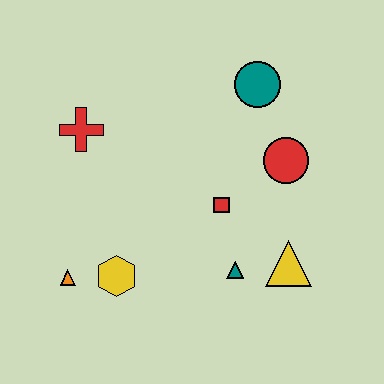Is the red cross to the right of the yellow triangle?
No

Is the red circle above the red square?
Yes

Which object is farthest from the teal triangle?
The red cross is farthest from the teal triangle.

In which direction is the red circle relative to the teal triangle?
The red circle is above the teal triangle.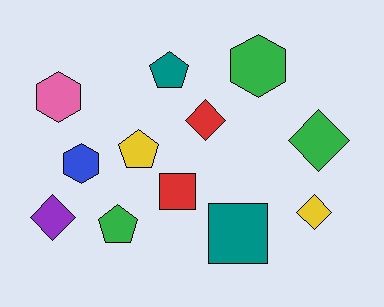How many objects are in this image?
There are 12 objects.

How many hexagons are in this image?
There are 3 hexagons.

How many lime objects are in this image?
There are no lime objects.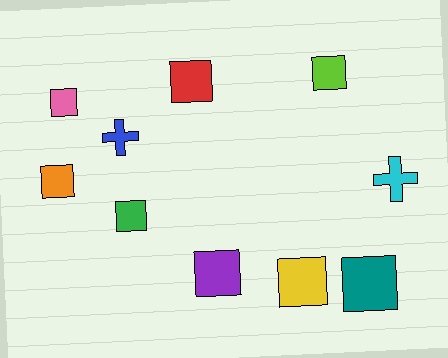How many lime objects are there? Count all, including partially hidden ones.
There is 1 lime object.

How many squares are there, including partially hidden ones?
There are 8 squares.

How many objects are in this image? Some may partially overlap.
There are 10 objects.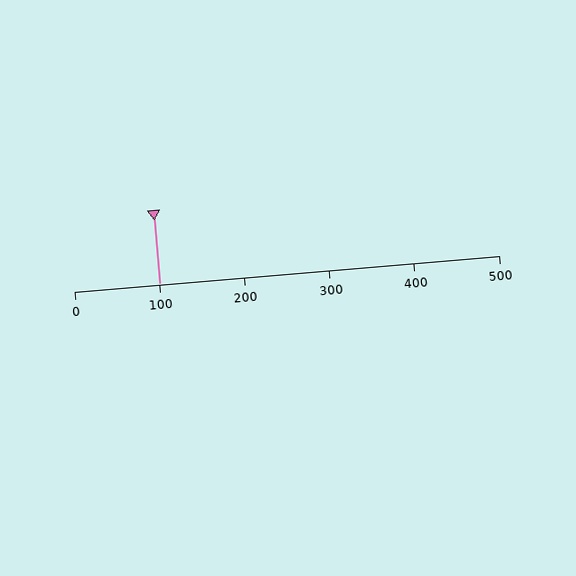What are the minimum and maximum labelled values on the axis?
The axis runs from 0 to 500.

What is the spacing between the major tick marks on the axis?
The major ticks are spaced 100 apart.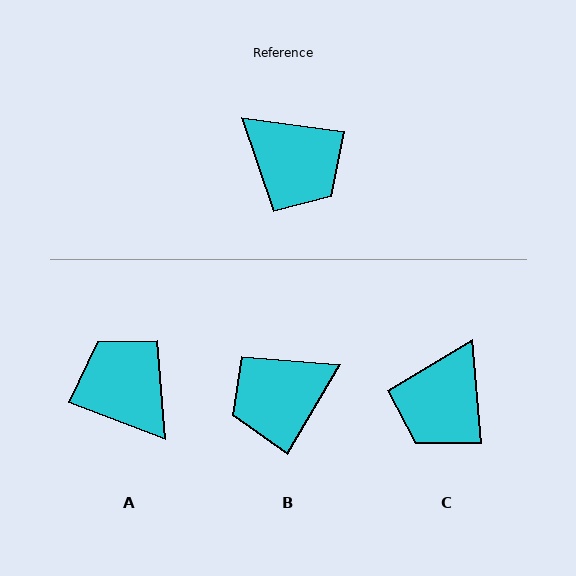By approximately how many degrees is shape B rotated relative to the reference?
Approximately 113 degrees clockwise.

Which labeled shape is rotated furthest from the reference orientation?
A, about 166 degrees away.